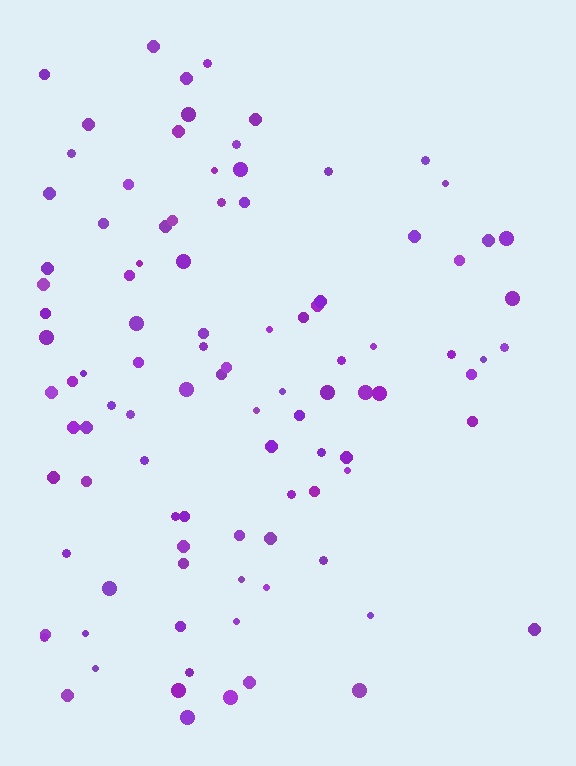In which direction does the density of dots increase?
From right to left, with the left side densest.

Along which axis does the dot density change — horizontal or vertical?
Horizontal.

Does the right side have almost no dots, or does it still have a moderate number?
Still a moderate number, just noticeably fewer than the left.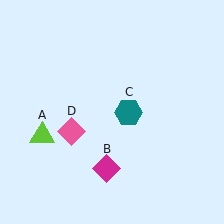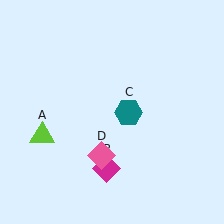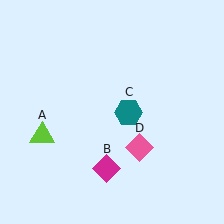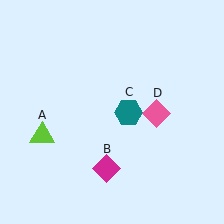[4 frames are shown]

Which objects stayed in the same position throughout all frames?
Lime triangle (object A) and magenta diamond (object B) and teal hexagon (object C) remained stationary.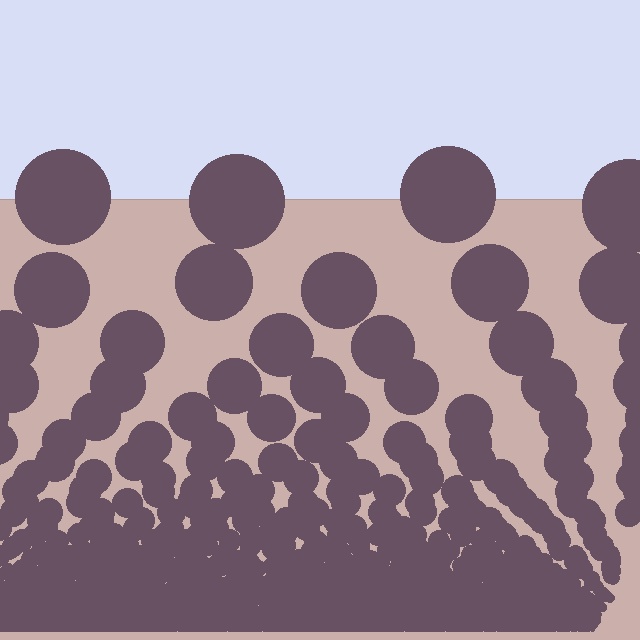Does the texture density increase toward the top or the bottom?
Density increases toward the bottom.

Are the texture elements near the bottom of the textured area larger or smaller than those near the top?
Smaller. The gradient is inverted — elements near the bottom are smaller and denser.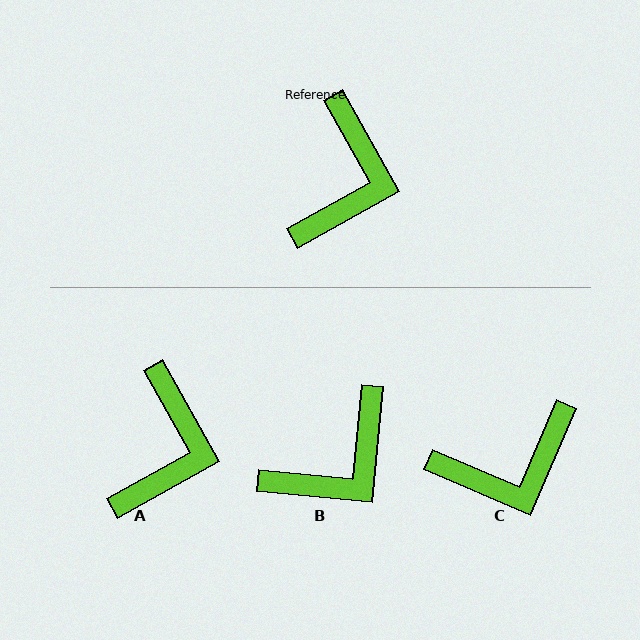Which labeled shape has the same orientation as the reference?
A.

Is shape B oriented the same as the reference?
No, it is off by about 35 degrees.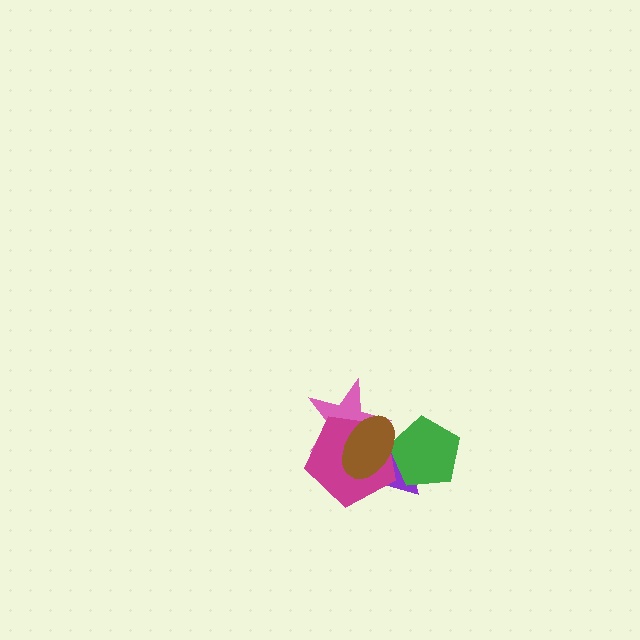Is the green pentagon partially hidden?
Yes, it is partially covered by another shape.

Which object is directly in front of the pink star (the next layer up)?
The magenta pentagon is directly in front of the pink star.